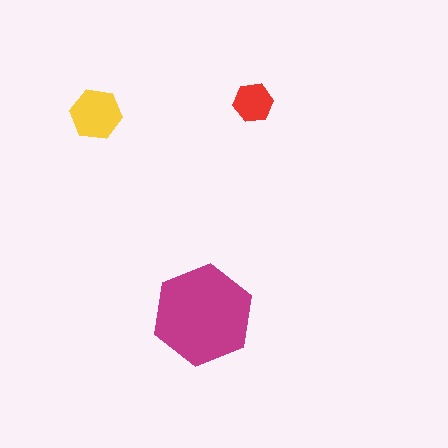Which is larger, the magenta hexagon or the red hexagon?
The magenta one.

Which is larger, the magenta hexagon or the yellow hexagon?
The magenta one.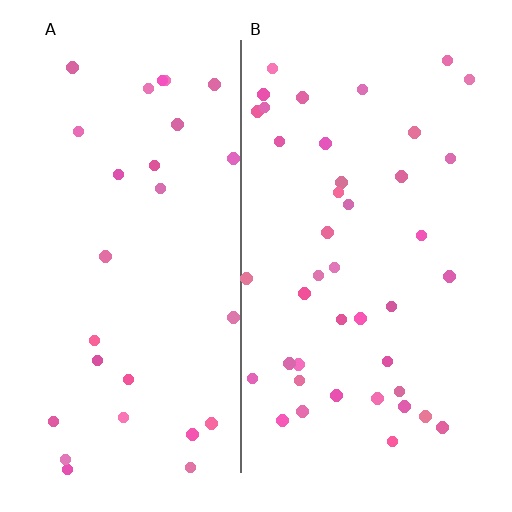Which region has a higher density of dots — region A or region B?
B (the right).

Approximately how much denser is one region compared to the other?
Approximately 1.5× — region B over region A.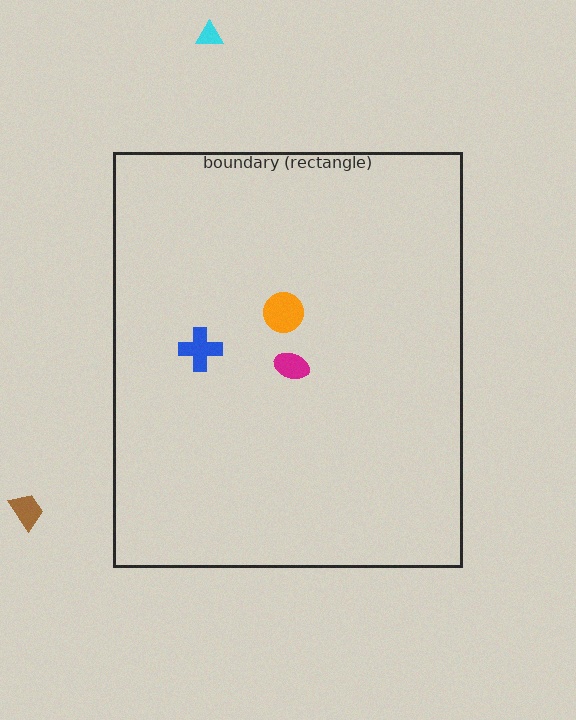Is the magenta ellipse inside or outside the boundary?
Inside.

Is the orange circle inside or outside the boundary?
Inside.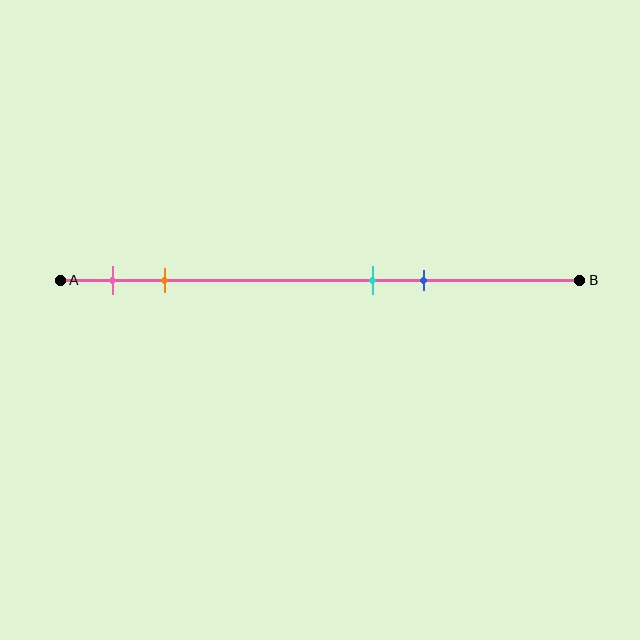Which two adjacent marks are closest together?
The cyan and blue marks are the closest adjacent pair.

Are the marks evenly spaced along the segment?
No, the marks are not evenly spaced.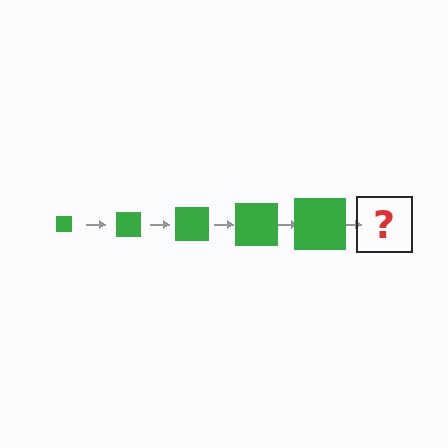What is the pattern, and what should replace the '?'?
The pattern is that the square gets progressively larger each step. The '?' should be a green square, larger than the previous one.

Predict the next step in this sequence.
The next step is a green square, larger than the previous one.